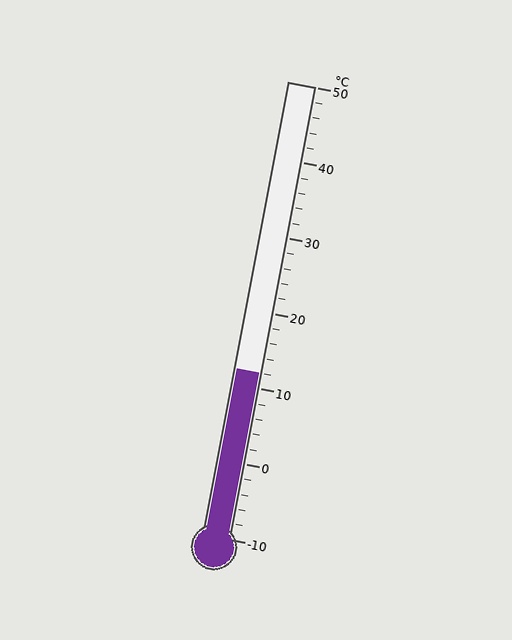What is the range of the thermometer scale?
The thermometer scale ranges from -10°C to 50°C.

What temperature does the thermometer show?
The thermometer shows approximately 12°C.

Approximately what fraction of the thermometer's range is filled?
The thermometer is filled to approximately 35% of its range.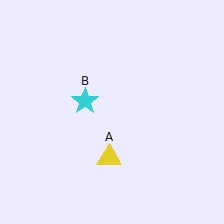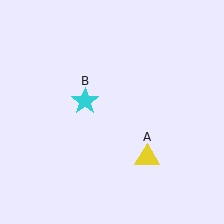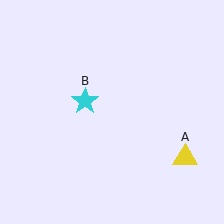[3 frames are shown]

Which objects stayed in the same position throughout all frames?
Cyan star (object B) remained stationary.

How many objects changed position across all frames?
1 object changed position: yellow triangle (object A).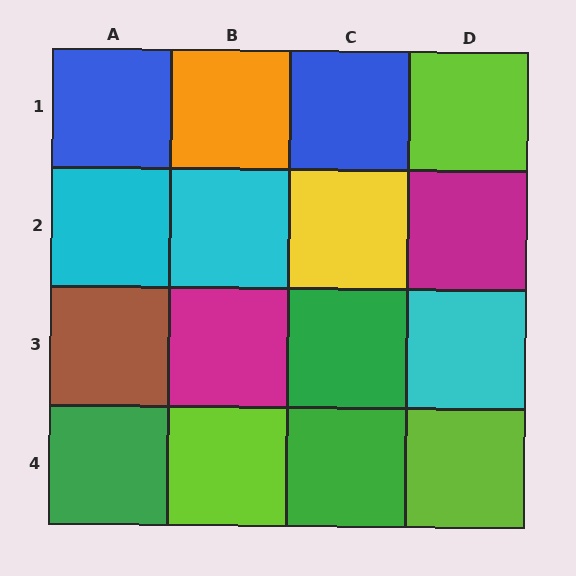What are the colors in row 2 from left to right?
Cyan, cyan, yellow, magenta.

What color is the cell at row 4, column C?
Green.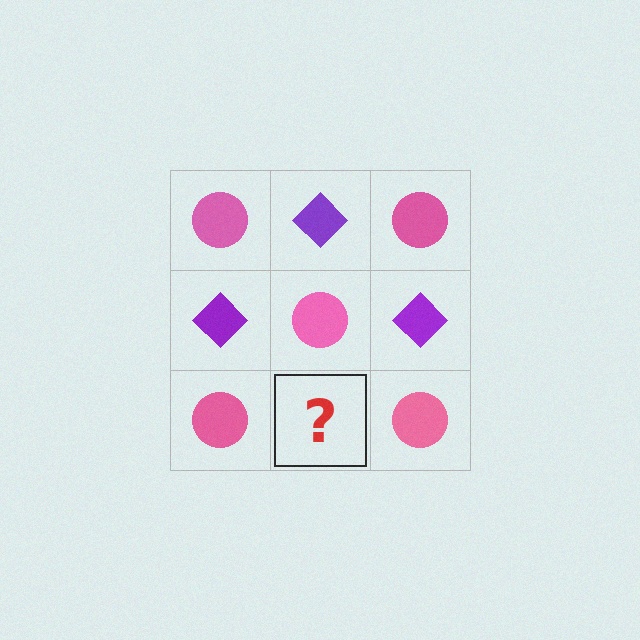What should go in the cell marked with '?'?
The missing cell should contain a purple diamond.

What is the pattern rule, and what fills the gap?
The rule is that it alternates pink circle and purple diamond in a checkerboard pattern. The gap should be filled with a purple diamond.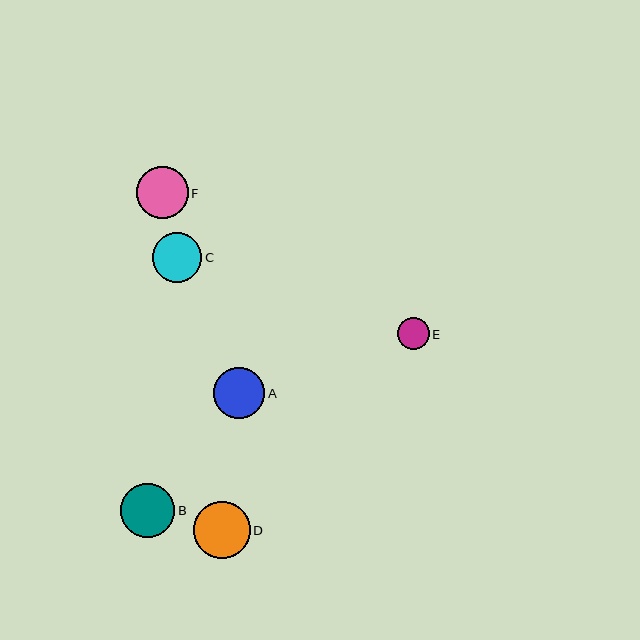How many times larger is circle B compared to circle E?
Circle B is approximately 1.7 times the size of circle E.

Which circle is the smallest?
Circle E is the smallest with a size of approximately 32 pixels.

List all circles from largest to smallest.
From largest to smallest: D, B, F, A, C, E.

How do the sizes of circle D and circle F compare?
Circle D and circle F are approximately the same size.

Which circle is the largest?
Circle D is the largest with a size of approximately 57 pixels.